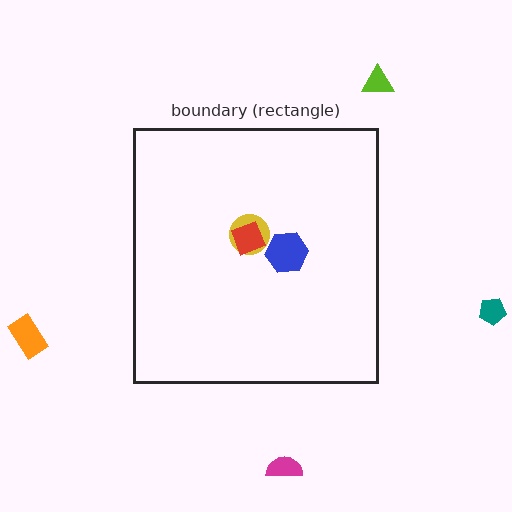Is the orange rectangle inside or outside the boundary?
Outside.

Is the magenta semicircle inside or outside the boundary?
Outside.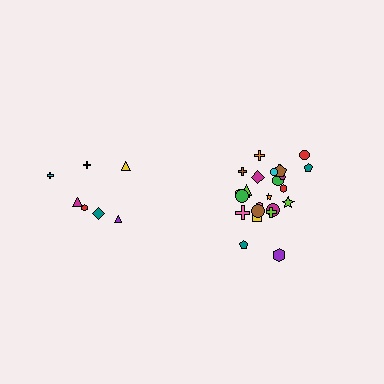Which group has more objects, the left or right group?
The right group.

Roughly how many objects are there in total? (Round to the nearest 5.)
Roughly 30 objects in total.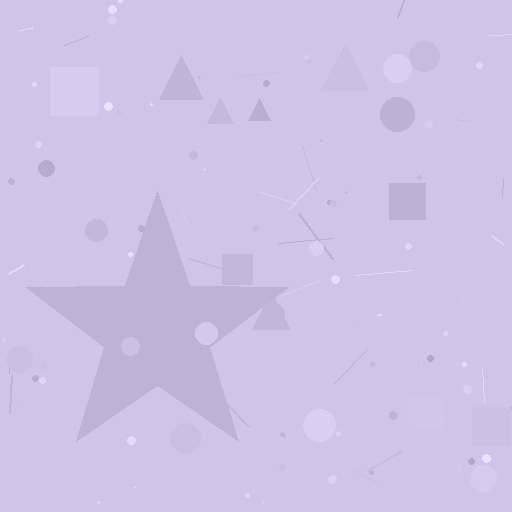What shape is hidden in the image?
A star is hidden in the image.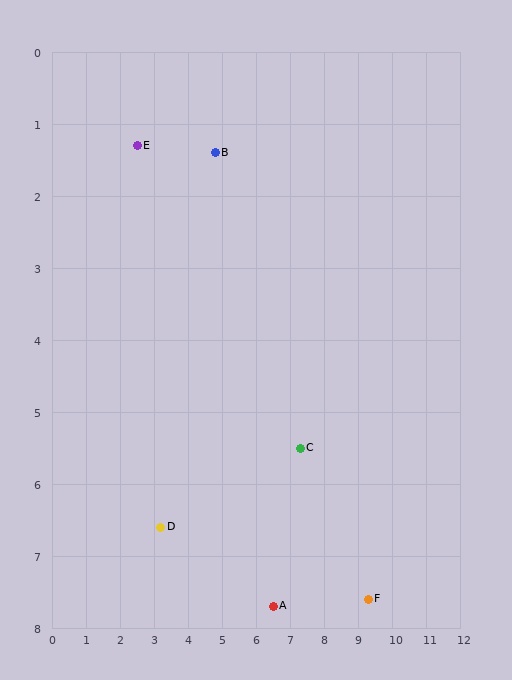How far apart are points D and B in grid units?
Points D and B are about 5.4 grid units apart.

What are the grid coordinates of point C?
Point C is at approximately (7.3, 5.5).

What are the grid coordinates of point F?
Point F is at approximately (9.3, 7.6).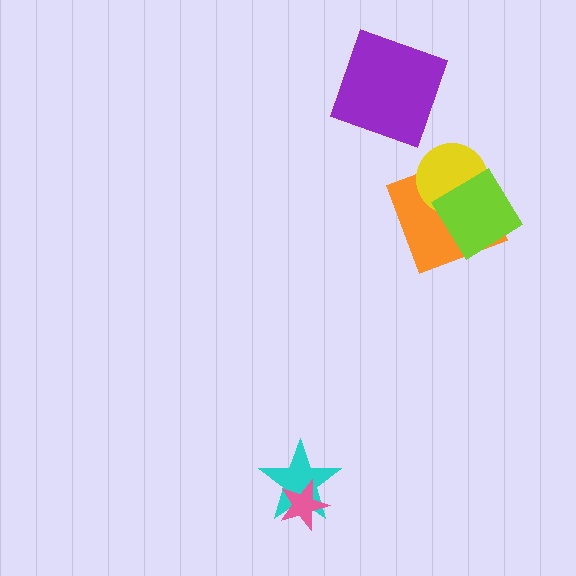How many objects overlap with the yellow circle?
2 objects overlap with the yellow circle.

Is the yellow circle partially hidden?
Yes, it is partially covered by another shape.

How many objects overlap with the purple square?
0 objects overlap with the purple square.